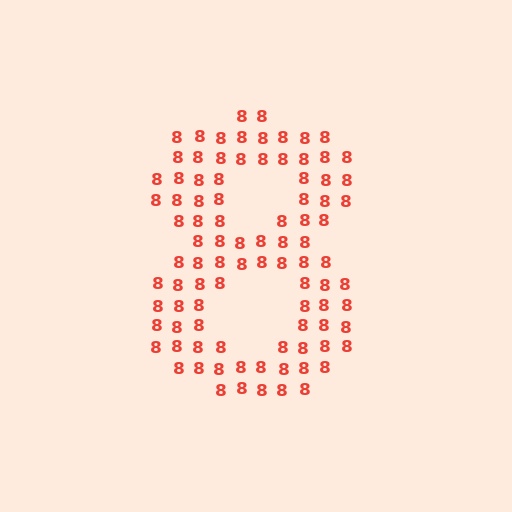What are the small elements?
The small elements are digit 8's.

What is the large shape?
The large shape is the digit 8.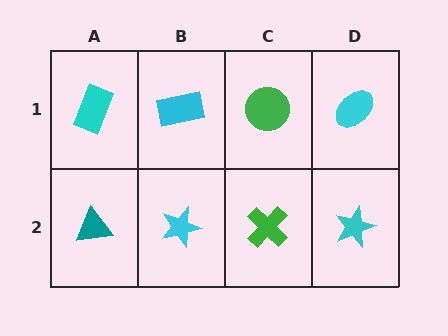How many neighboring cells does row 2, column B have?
3.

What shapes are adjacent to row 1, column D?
A cyan star (row 2, column D), a green circle (row 1, column C).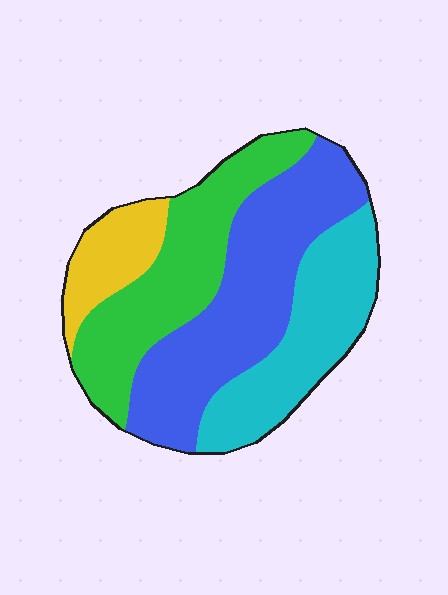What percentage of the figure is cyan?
Cyan takes up about one quarter (1/4) of the figure.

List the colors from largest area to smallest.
From largest to smallest: blue, green, cyan, yellow.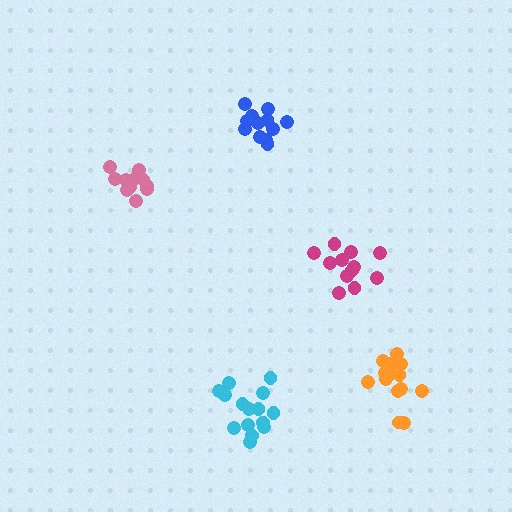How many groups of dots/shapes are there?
There are 5 groups.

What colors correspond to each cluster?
The clusters are colored: blue, cyan, pink, orange, magenta.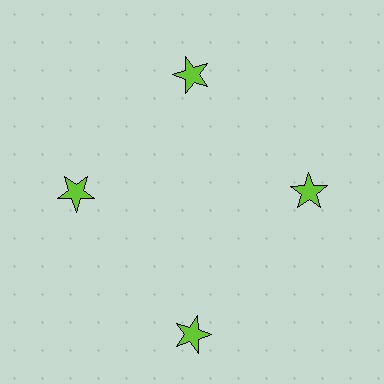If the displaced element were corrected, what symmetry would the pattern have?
It would have 4-fold rotational symmetry — the pattern would map onto itself every 90 degrees.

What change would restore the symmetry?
The symmetry would be restored by moving it inward, back onto the ring so that all 4 stars sit at equal angles and equal distance from the center.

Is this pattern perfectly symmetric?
No. The 4 lime stars are arranged in a ring, but one element near the 6 o'clock position is pushed outward from the center, breaking the 4-fold rotational symmetry.